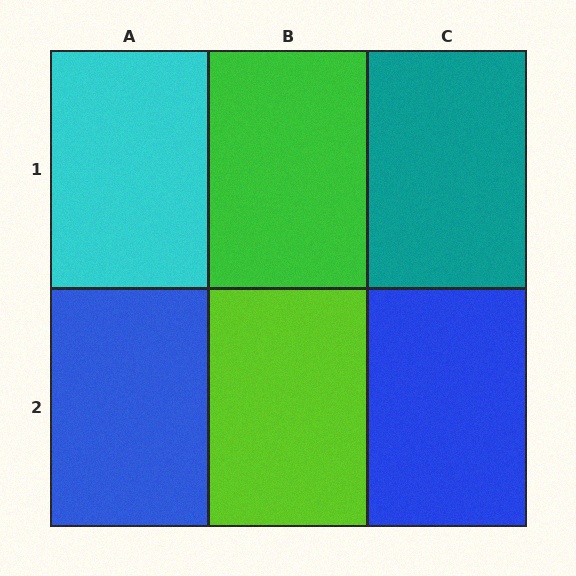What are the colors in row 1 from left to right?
Cyan, green, teal.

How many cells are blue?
2 cells are blue.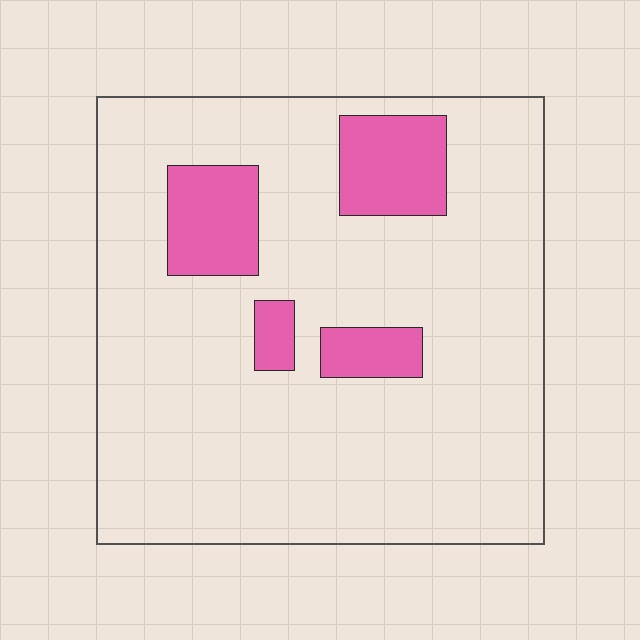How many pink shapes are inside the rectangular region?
4.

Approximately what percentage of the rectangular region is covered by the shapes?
Approximately 15%.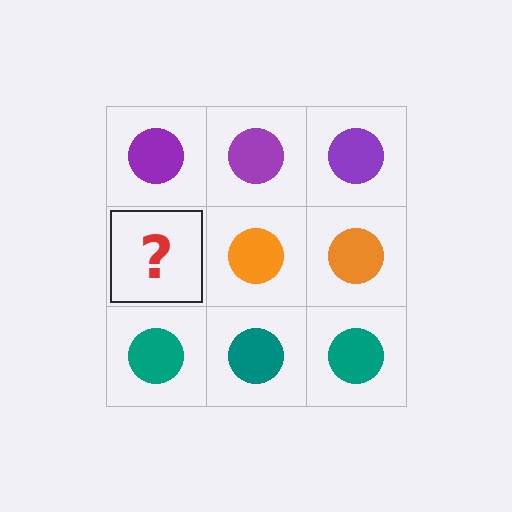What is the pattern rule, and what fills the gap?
The rule is that each row has a consistent color. The gap should be filled with an orange circle.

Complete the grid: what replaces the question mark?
The question mark should be replaced with an orange circle.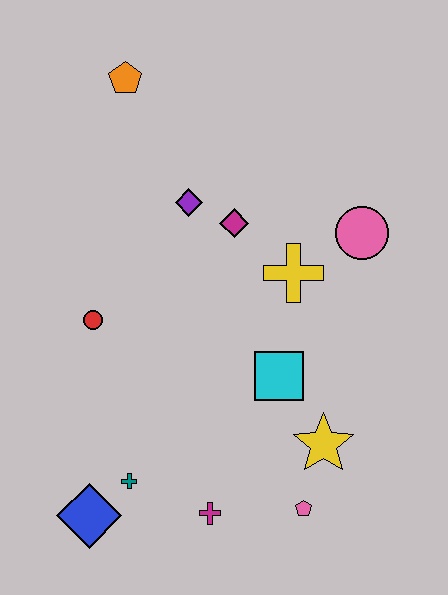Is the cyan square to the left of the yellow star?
Yes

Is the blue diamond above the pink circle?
No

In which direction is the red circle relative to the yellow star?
The red circle is to the left of the yellow star.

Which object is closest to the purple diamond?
The magenta diamond is closest to the purple diamond.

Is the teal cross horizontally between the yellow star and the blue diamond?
Yes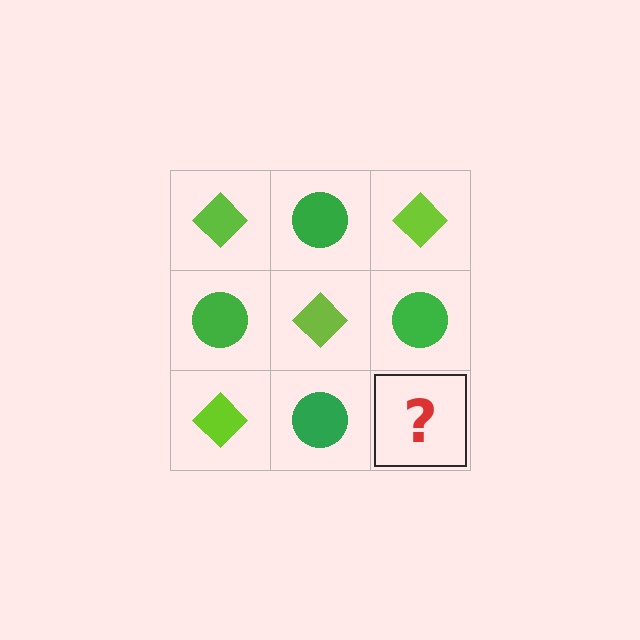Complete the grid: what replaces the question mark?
The question mark should be replaced with a lime diamond.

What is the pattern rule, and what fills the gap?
The rule is that it alternates lime diamond and green circle in a checkerboard pattern. The gap should be filled with a lime diamond.